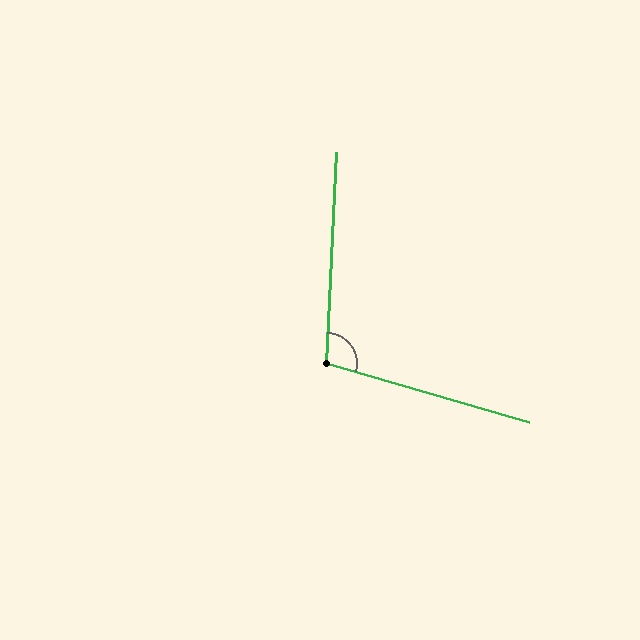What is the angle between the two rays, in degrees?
Approximately 104 degrees.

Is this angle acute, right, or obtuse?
It is obtuse.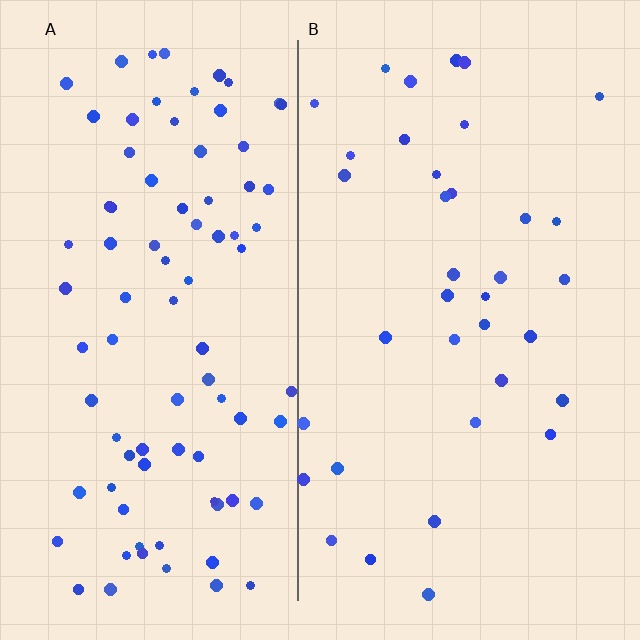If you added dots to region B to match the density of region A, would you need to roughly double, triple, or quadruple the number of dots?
Approximately double.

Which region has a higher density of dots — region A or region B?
A (the left).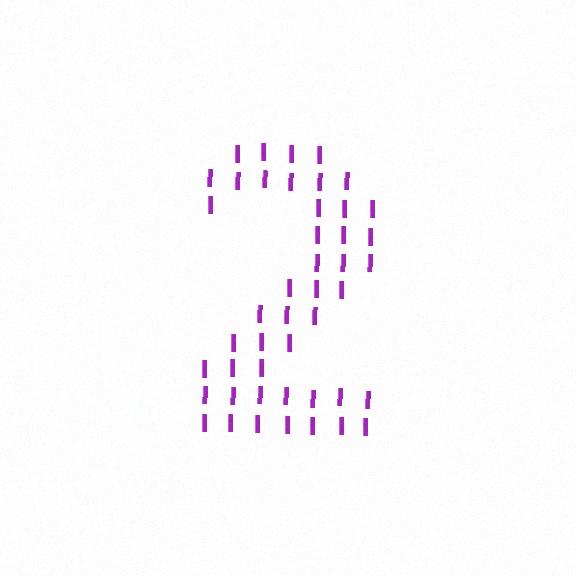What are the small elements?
The small elements are letter I's.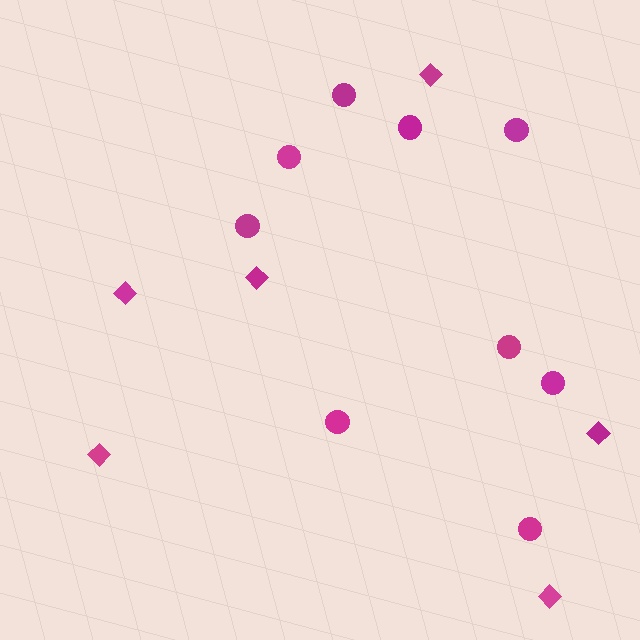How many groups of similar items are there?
There are 2 groups: one group of circles (9) and one group of diamonds (6).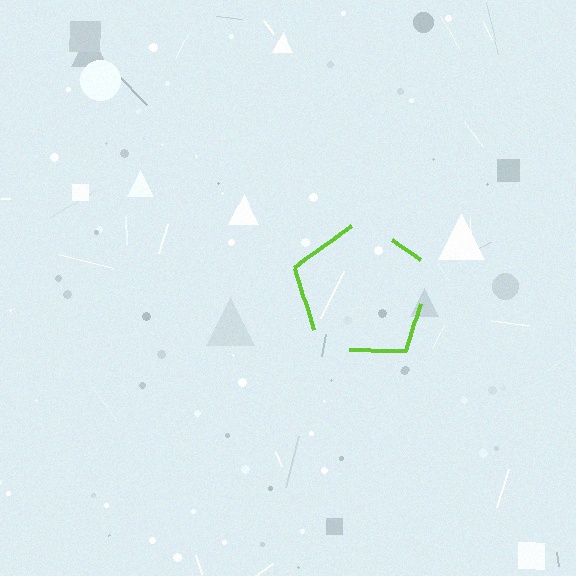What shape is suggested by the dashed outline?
The dashed outline suggests a pentagon.